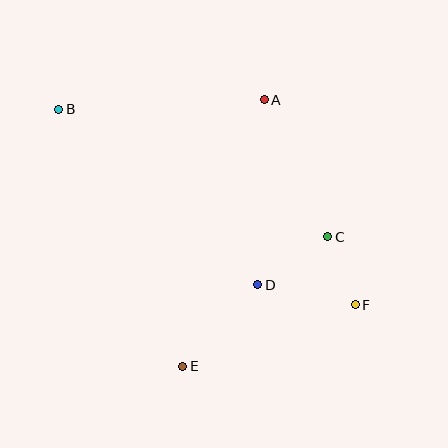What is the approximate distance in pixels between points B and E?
The distance between B and E is approximately 285 pixels.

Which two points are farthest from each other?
Points B and F are farthest from each other.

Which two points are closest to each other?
Points C and F are closest to each other.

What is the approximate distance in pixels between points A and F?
The distance between A and F is approximately 224 pixels.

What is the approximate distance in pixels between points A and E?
The distance between A and E is approximately 279 pixels.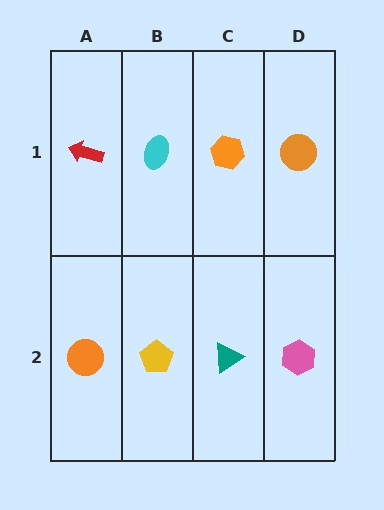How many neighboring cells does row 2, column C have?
3.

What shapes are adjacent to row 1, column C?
A teal triangle (row 2, column C), a cyan ellipse (row 1, column B), an orange circle (row 1, column D).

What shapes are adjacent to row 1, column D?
A pink hexagon (row 2, column D), an orange hexagon (row 1, column C).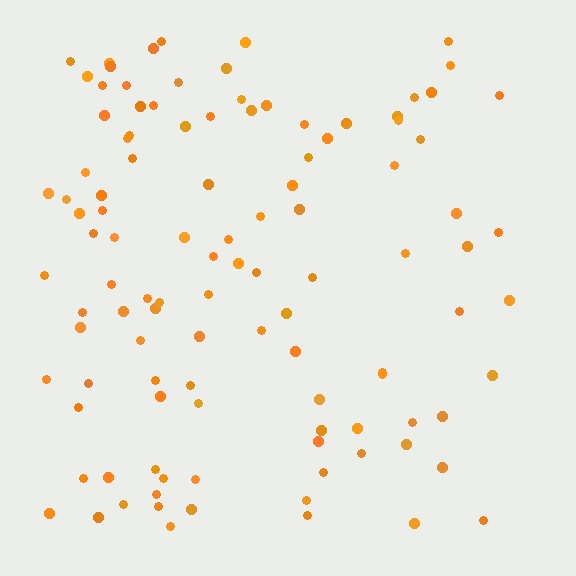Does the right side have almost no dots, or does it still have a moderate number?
Still a moderate number, just noticeably fewer than the left.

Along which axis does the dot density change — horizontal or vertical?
Horizontal.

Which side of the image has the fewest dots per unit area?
The right.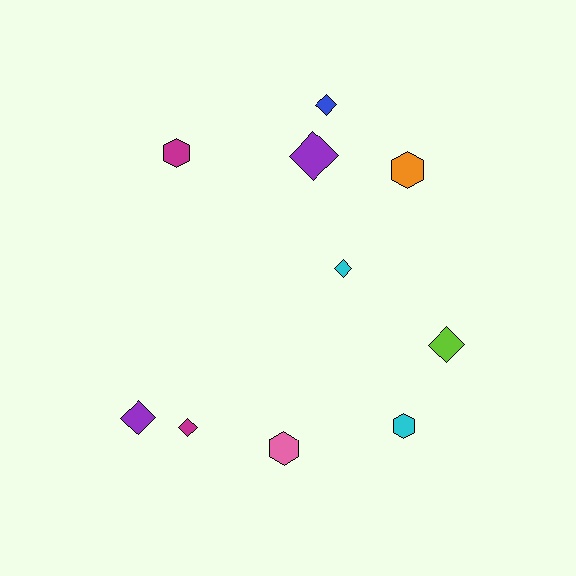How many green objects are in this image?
There are no green objects.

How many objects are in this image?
There are 10 objects.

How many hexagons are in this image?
There are 4 hexagons.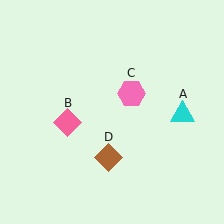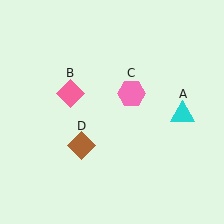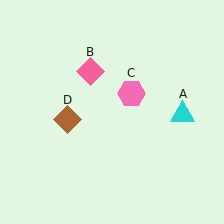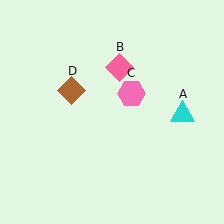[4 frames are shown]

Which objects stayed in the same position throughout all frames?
Cyan triangle (object A) and pink hexagon (object C) remained stationary.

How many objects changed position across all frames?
2 objects changed position: pink diamond (object B), brown diamond (object D).